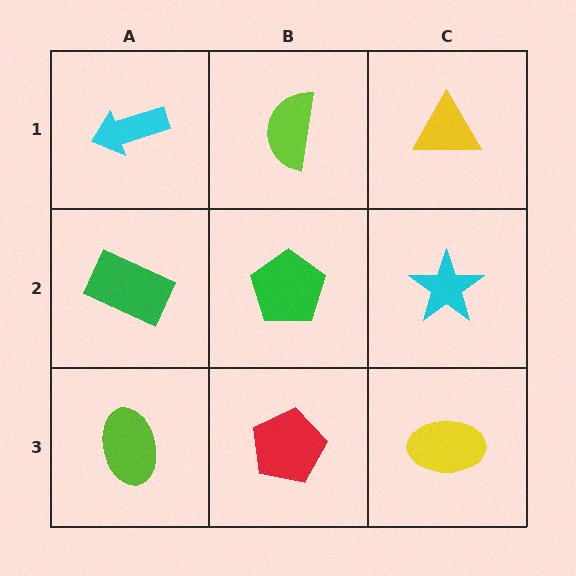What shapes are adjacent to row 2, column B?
A lime semicircle (row 1, column B), a red pentagon (row 3, column B), a green rectangle (row 2, column A), a cyan star (row 2, column C).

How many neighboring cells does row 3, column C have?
2.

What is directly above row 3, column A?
A green rectangle.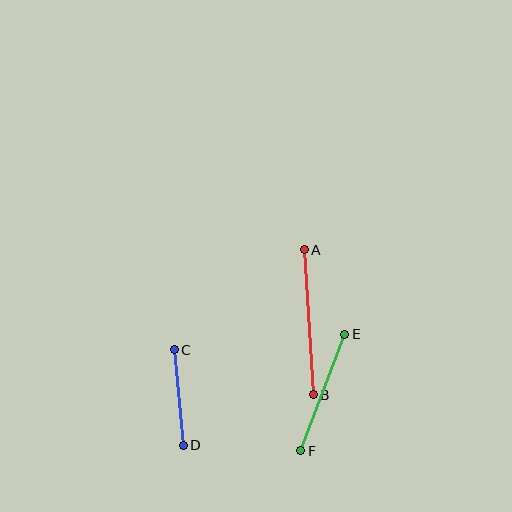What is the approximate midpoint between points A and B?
The midpoint is at approximately (309, 322) pixels.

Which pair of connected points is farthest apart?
Points A and B are farthest apart.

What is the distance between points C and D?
The distance is approximately 96 pixels.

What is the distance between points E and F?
The distance is approximately 124 pixels.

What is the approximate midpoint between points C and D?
The midpoint is at approximately (179, 397) pixels.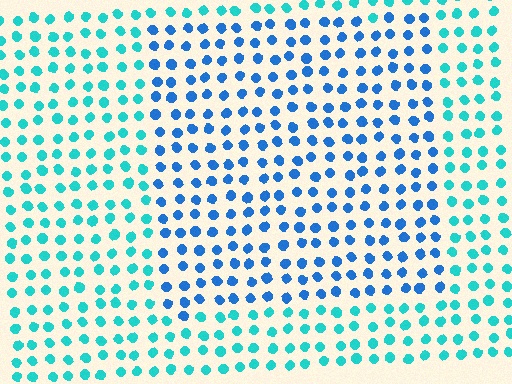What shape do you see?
I see a rectangle.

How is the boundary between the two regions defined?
The boundary is defined purely by a slight shift in hue (about 35 degrees). Spacing, size, and orientation are identical on both sides.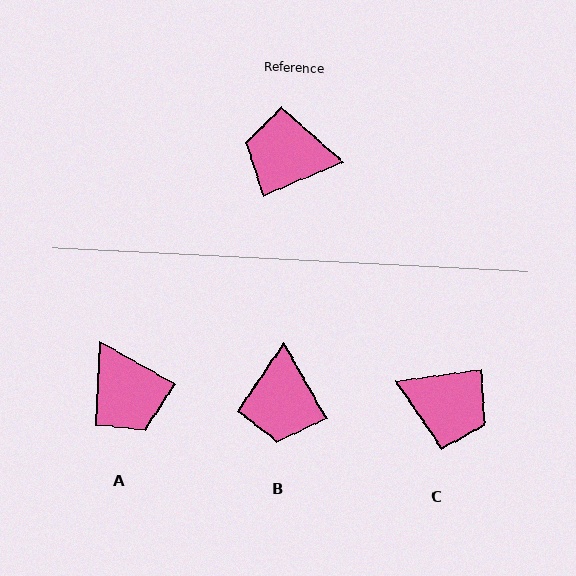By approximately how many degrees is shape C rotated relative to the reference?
Approximately 165 degrees counter-clockwise.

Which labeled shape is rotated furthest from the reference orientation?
C, about 165 degrees away.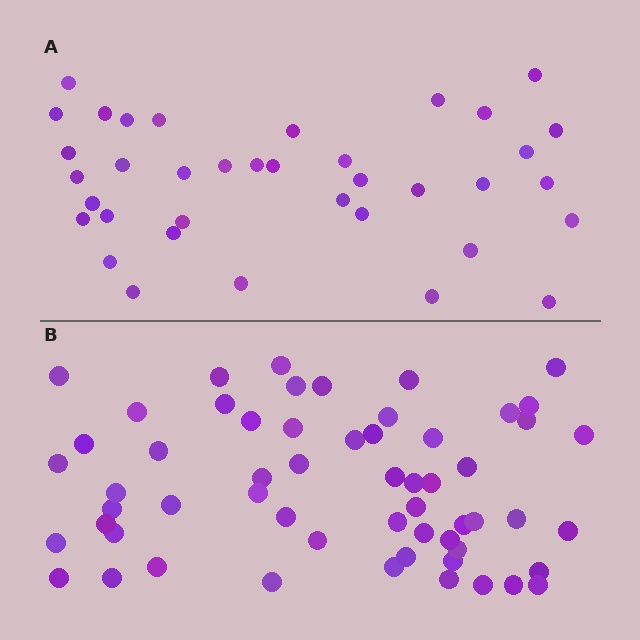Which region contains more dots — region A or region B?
Region B (the bottom region) has more dots.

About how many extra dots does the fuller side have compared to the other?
Region B has approximately 20 more dots than region A.